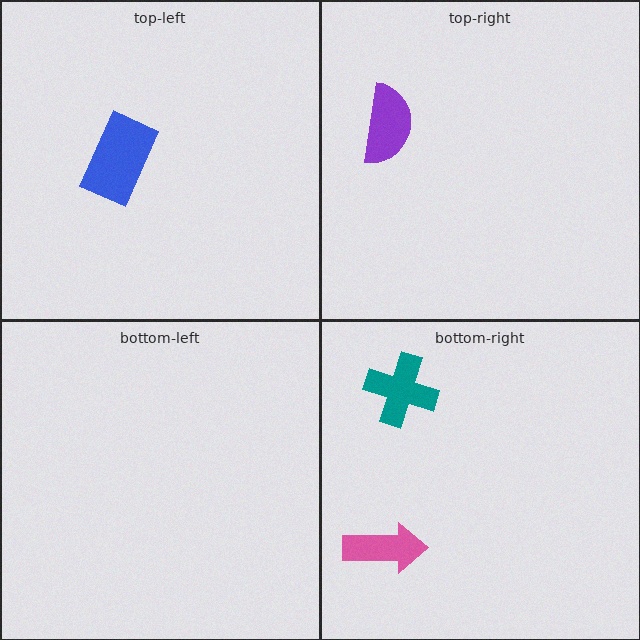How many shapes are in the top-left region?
1.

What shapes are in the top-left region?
The blue rectangle.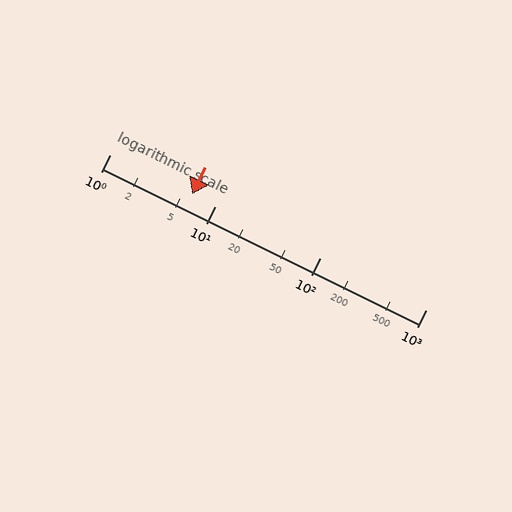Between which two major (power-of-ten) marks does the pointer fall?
The pointer is between 1 and 10.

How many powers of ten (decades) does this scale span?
The scale spans 3 decades, from 1 to 1000.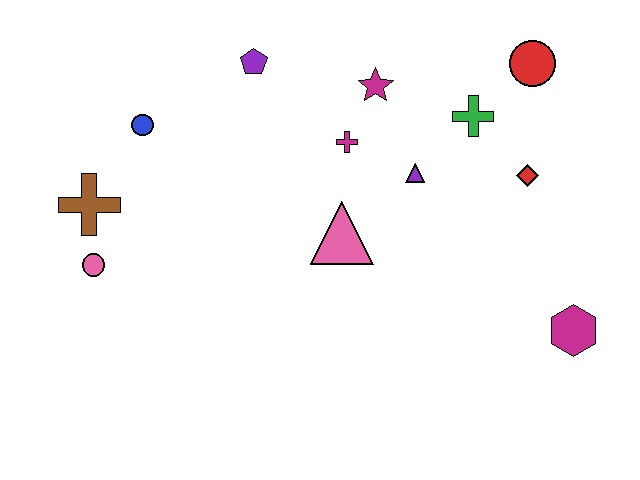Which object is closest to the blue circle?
The brown cross is closest to the blue circle.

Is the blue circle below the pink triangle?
No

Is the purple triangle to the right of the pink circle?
Yes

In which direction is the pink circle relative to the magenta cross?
The pink circle is to the left of the magenta cross.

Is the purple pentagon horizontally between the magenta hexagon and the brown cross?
Yes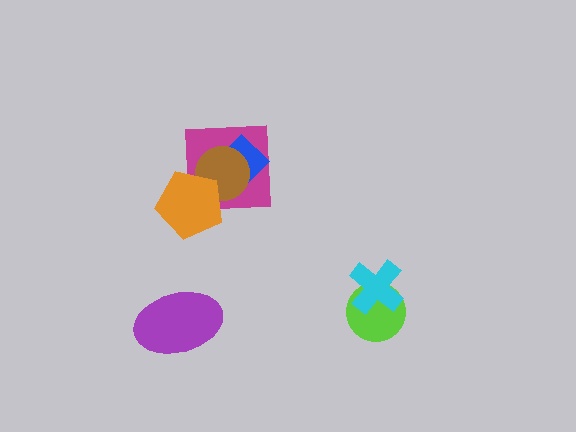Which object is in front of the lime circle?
The cyan cross is in front of the lime circle.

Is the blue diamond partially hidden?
Yes, it is partially covered by another shape.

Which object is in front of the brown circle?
The orange pentagon is in front of the brown circle.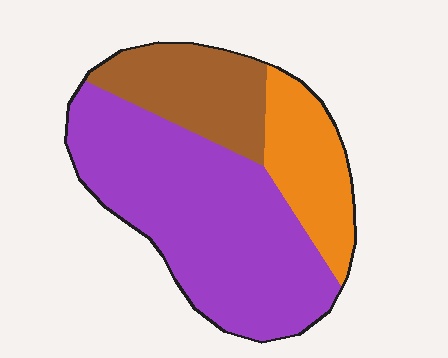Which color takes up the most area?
Purple, at roughly 60%.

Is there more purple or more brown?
Purple.